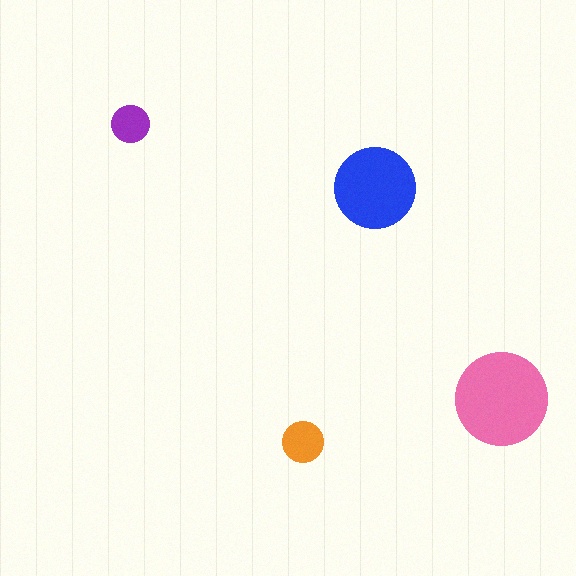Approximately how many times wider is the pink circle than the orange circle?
About 2.5 times wider.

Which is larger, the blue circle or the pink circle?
The pink one.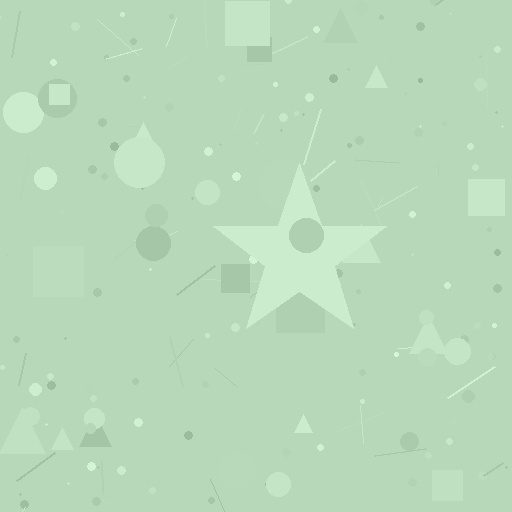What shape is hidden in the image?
A star is hidden in the image.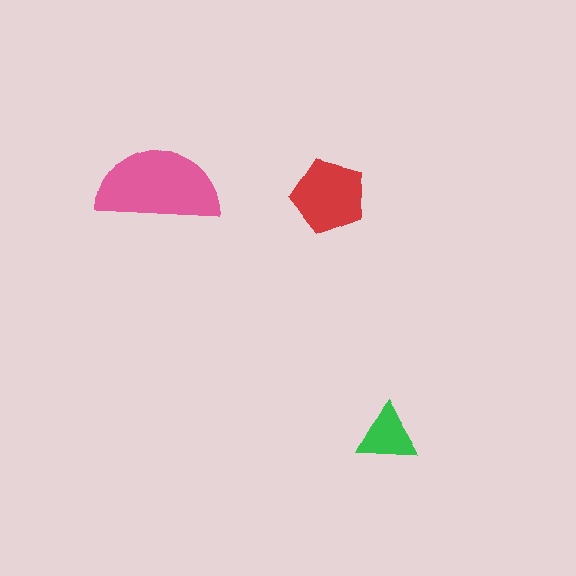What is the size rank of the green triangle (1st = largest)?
3rd.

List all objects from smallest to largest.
The green triangle, the red pentagon, the pink semicircle.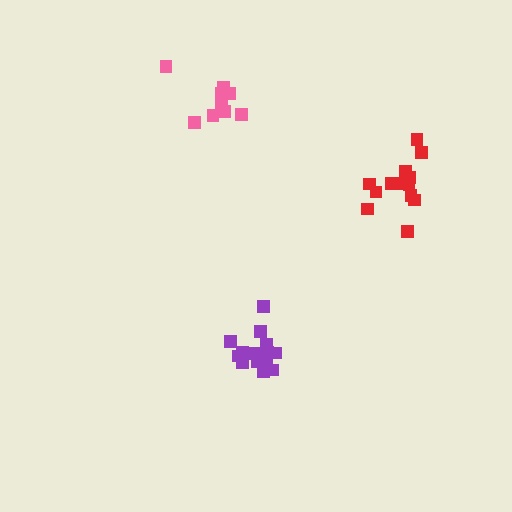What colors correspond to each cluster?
The clusters are colored: red, pink, purple.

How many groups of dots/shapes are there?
There are 3 groups.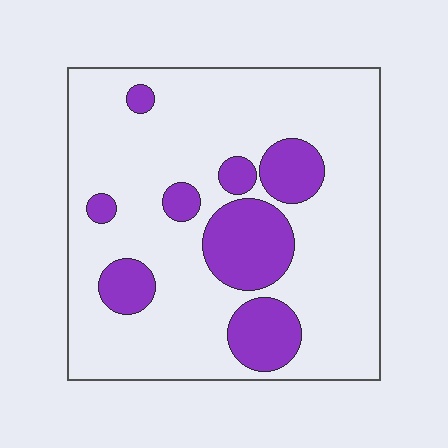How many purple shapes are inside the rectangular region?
8.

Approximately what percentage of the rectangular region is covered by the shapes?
Approximately 20%.